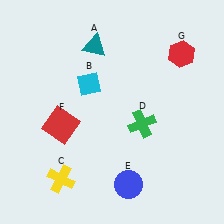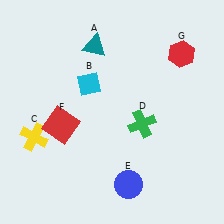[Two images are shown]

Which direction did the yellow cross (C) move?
The yellow cross (C) moved up.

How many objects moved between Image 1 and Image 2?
1 object moved between the two images.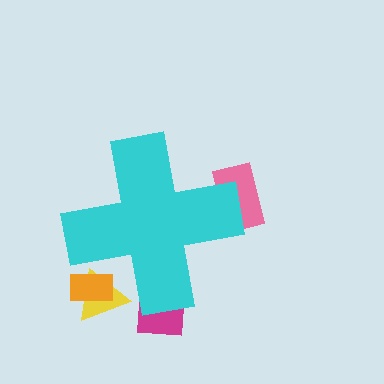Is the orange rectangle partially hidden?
Yes, the orange rectangle is partially hidden behind the cyan cross.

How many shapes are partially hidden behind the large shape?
4 shapes are partially hidden.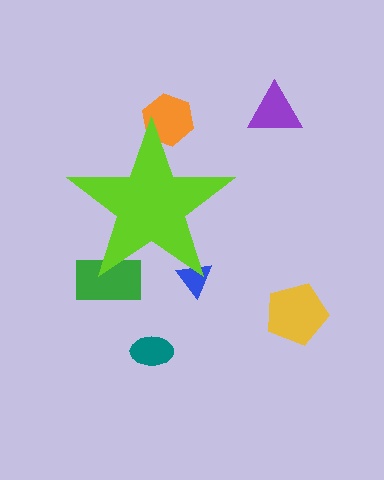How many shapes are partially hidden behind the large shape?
3 shapes are partially hidden.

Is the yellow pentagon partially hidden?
No, the yellow pentagon is fully visible.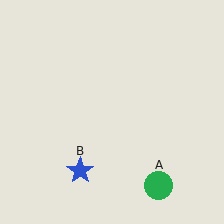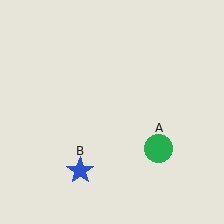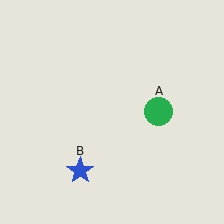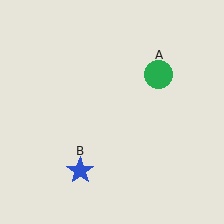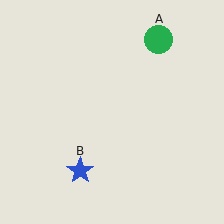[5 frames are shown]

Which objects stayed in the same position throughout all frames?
Blue star (object B) remained stationary.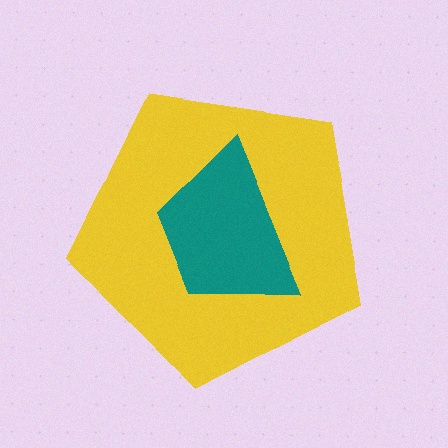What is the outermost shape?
The yellow pentagon.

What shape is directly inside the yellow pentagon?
The teal trapezoid.